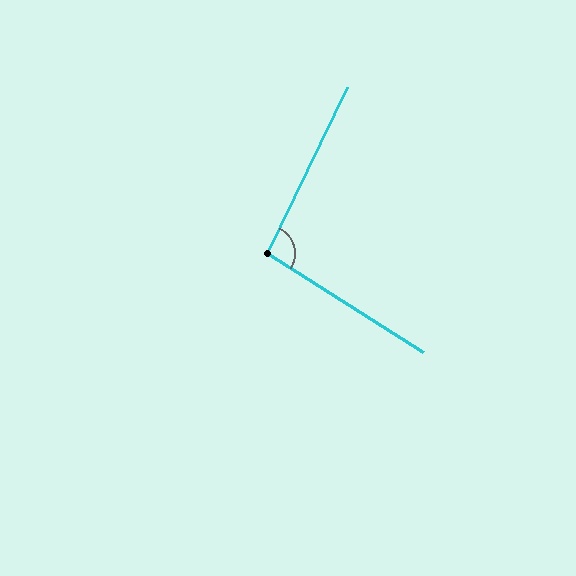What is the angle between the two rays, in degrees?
Approximately 97 degrees.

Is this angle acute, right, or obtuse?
It is obtuse.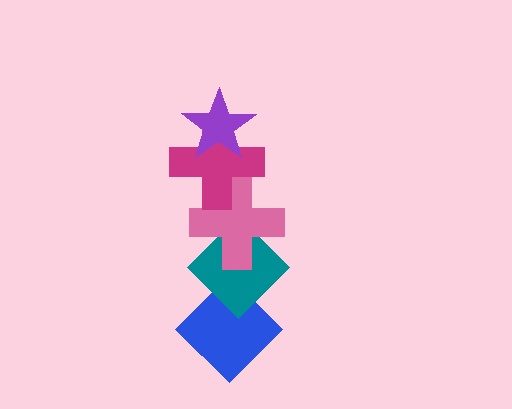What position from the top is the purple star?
The purple star is 1st from the top.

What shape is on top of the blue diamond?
The teal diamond is on top of the blue diamond.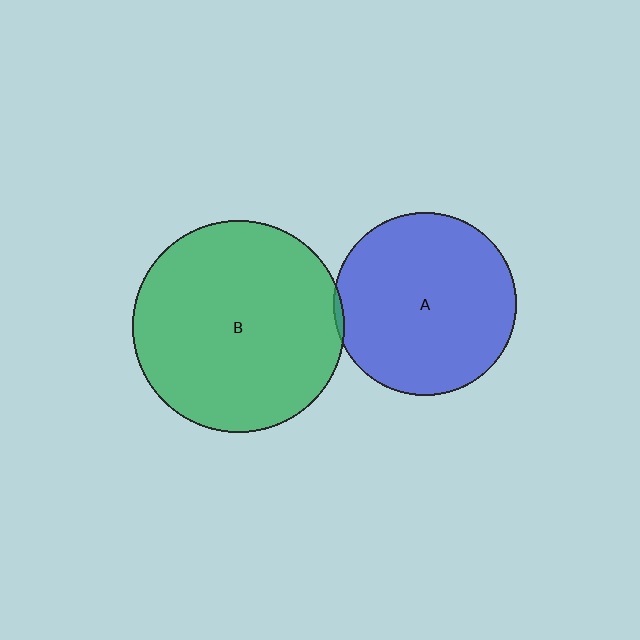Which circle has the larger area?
Circle B (green).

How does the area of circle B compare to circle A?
Approximately 1.3 times.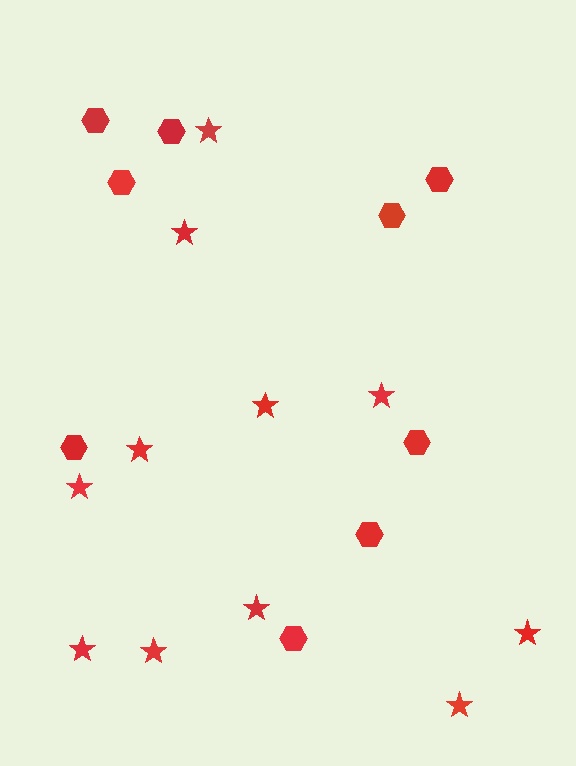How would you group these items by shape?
There are 2 groups: one group of hexagons (9) and one group of stars (11).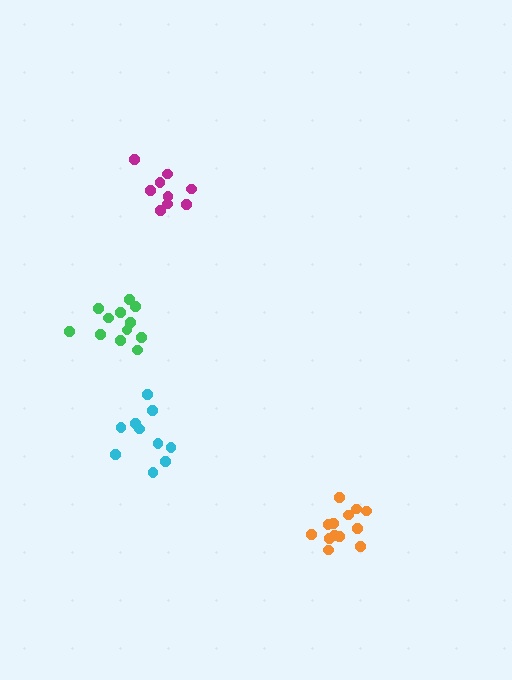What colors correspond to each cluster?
The clusters are colored: orange, green, magenta, cyan.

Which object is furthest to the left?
The green cluster is leftmost.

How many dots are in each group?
Group 1: 13 dots, Group 2: 12 dots, Group 3: 9 dots, Group 4: 10 dots (44 total).